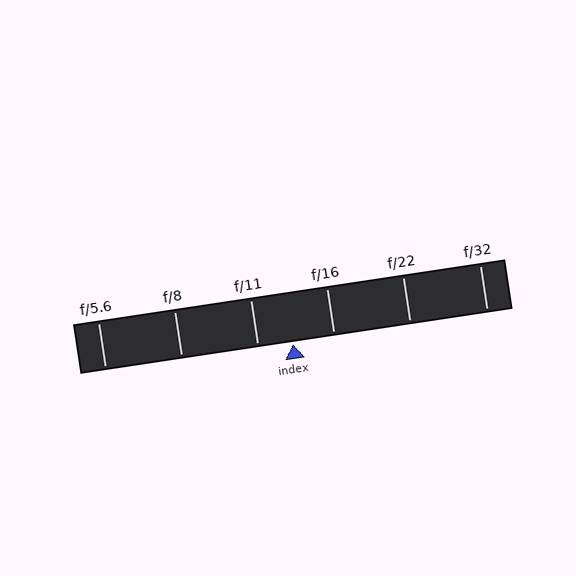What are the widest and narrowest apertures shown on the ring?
The widest aperture shown is f/5.6 and the narrowest is f/32.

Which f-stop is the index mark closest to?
The index mark is closest to f/11.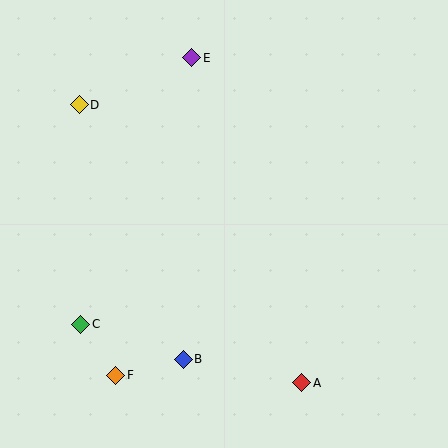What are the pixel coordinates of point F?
Point F is at (116, 375).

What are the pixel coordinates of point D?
Point D is at (79, 105).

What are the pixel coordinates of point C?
Point C is at (81, 324).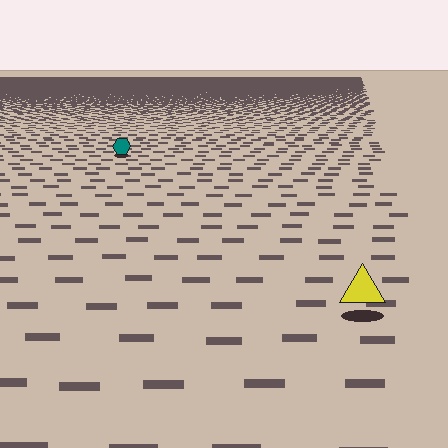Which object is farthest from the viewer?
The teal hexagon is farthest from the viewer. It appears smaller and the ground texture around it is denser.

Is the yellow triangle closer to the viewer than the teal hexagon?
Yes. The yellow triangle is closer — you can tell from the texture gradient: the ground texture is coarser near it.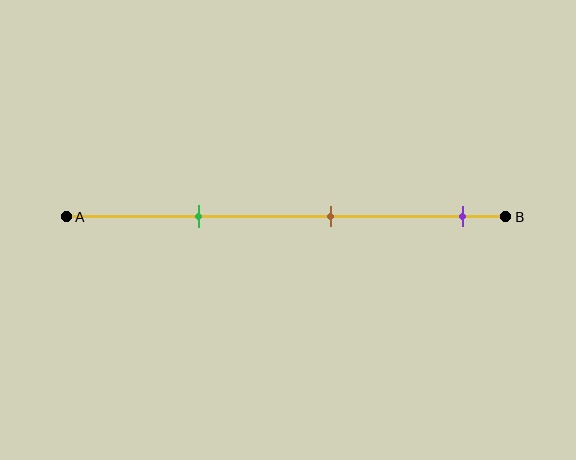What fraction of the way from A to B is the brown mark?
The brown mark is approximately 60% (0.6) of the way from A to B.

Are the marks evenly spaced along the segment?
Yes, the marks are approximately evenly spaced.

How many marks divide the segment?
There are 3 marks dividing the segment.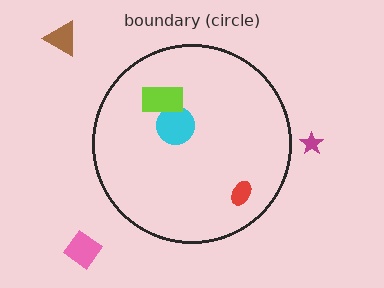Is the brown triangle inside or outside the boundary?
Outside.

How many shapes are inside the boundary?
3 inside, 3 outside.